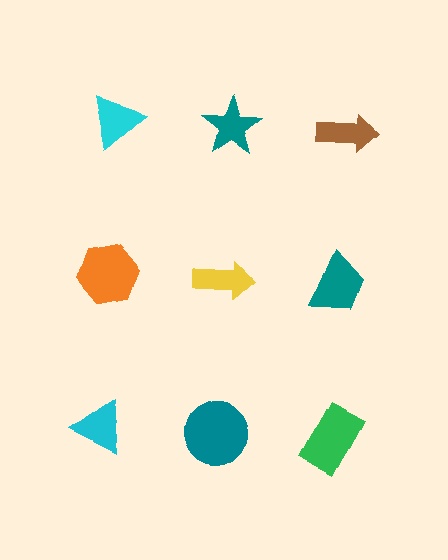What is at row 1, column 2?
A teal star.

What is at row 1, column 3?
A brown arrow.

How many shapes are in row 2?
3 shapes.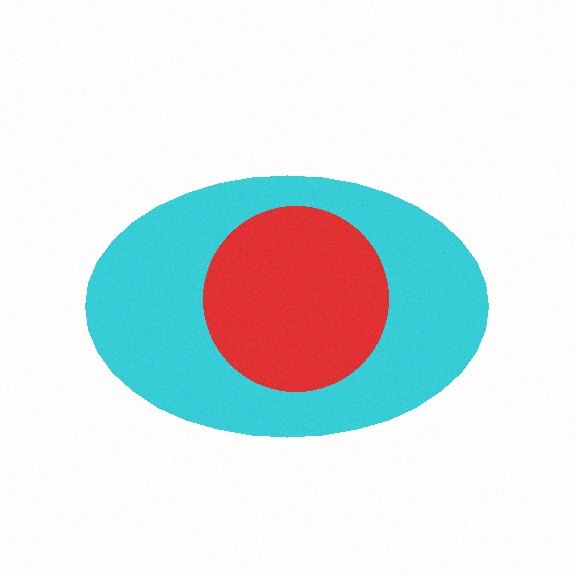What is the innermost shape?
The red circle.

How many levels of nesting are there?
2.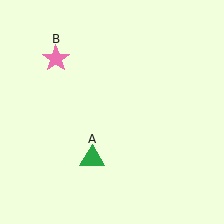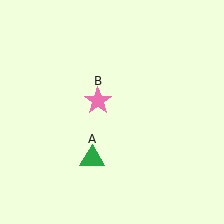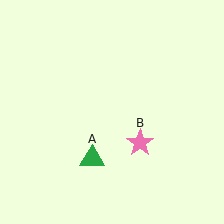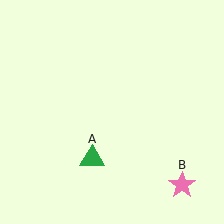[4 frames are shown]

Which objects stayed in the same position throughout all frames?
Green triangle (object A) remained stationary.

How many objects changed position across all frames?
1 object changed position: pink star (object B).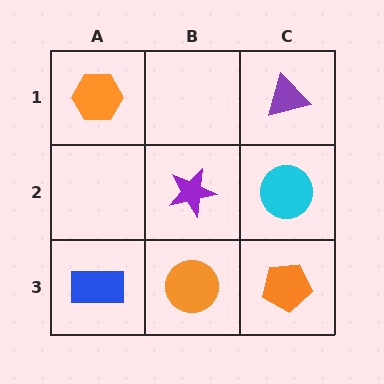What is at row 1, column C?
A purple triangle.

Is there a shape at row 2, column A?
No, that cell is empty.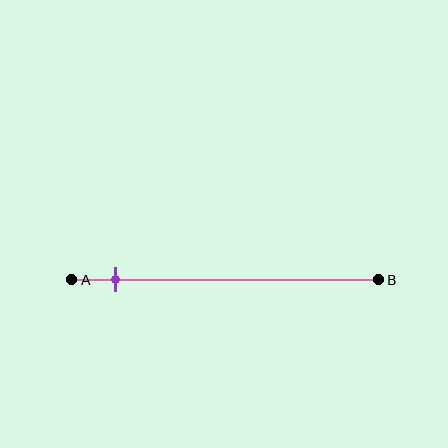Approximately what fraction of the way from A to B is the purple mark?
The purple mark is approximately 15% of the way from A to B.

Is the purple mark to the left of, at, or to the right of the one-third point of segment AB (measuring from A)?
The purple mark is to the left of the one-third point of segment AB.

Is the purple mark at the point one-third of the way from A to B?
No, the mark is at about 15% from A, not at the 33% one-third point.